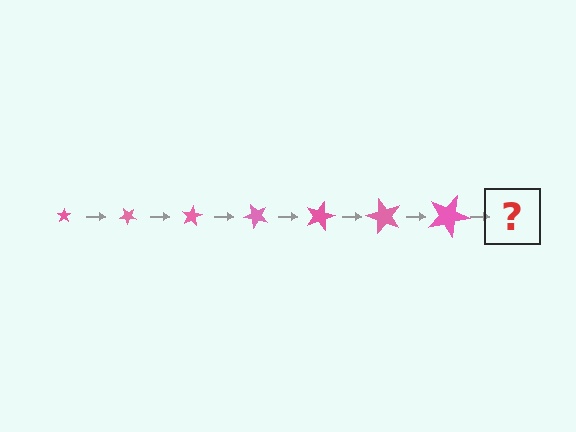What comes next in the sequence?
The next element should be a star, larger than the previous one and rotated 280 degrees from the start.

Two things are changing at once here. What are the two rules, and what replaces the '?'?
The two rules are that the star grows larger each step and it rotates 40 degrees each step. The '?' should be a star, larger than the previous one and rotated 280 degrees from the start.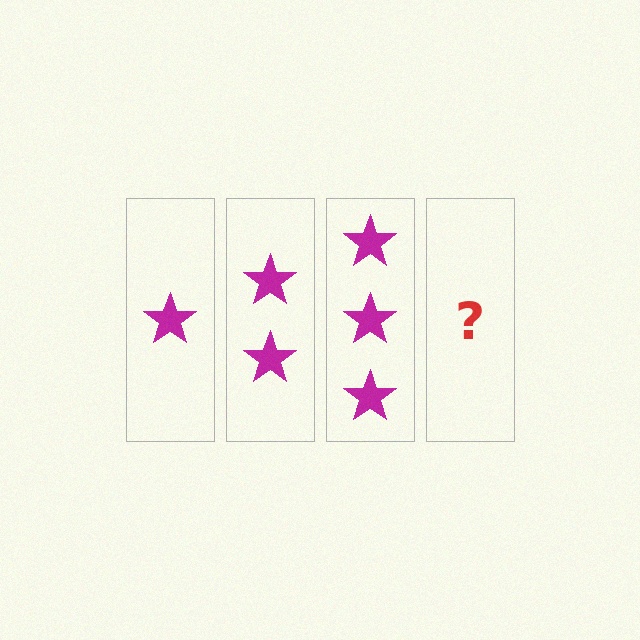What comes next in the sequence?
The next element should be 4 stars.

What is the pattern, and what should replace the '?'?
The pattern is that each step adds one more star. The '?' should be 4 stars.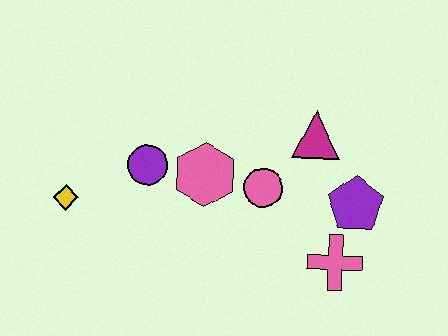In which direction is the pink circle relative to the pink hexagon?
The pink circle is to the right of the pink hexagon.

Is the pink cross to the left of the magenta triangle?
No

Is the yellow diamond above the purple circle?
No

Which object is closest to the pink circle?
The pink hexagon is closest to the pink circle.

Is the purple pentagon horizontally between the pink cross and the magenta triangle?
No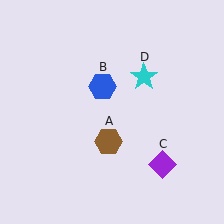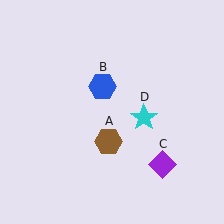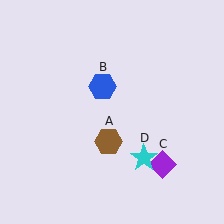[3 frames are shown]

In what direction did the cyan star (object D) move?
The cyan star (object D) moved down.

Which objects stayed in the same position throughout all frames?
Brown hexagon (object A) and blue hexagon (object B) and purple diamond (object C) remained stationary.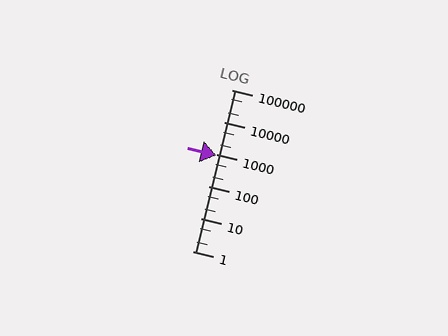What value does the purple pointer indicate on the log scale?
The pointer indicates approximately 940.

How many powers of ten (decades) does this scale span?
The scale spans 5 decades, from 1 to 100000.